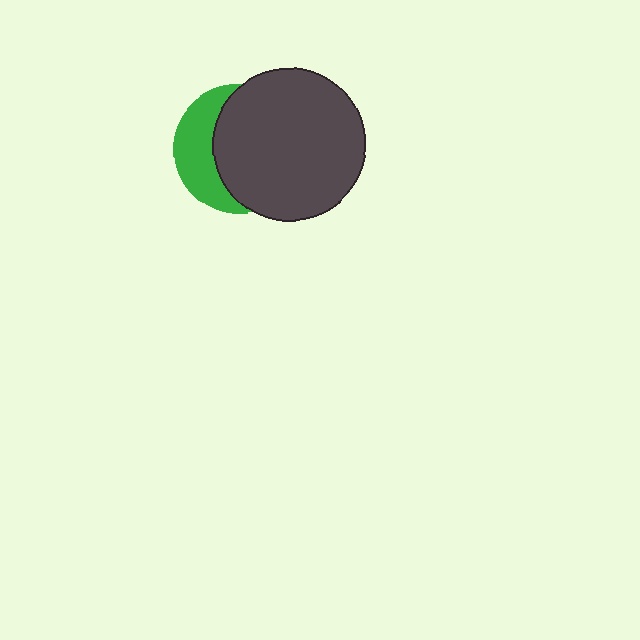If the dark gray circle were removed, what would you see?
You would see the complete green circle.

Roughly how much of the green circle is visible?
A small part of it is visible (roughly 35%).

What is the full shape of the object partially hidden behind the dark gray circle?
The partially hidden object is a green circle.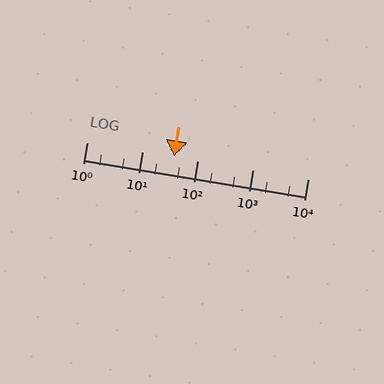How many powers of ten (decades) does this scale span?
The scale spans 4 decades, from 1 to 10000.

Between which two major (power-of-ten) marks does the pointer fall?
The pointer is between 10 and 100.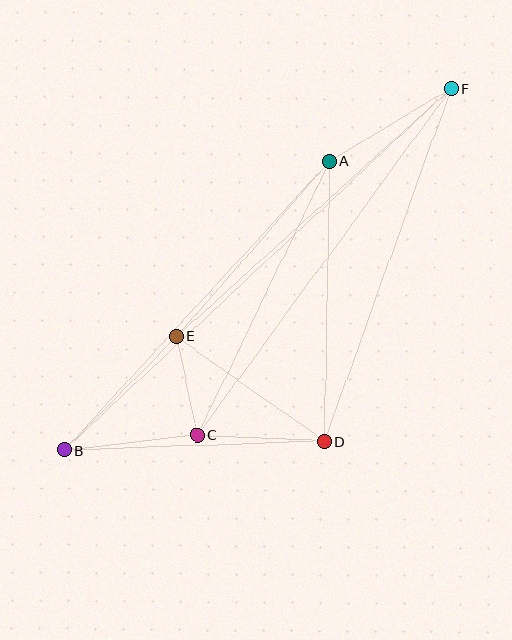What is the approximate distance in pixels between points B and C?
The distance between B and C is approximately 134 pixels.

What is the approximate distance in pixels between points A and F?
The distance between A and F is approximately 141 pixels.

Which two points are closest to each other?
Points C and E are closest to each other.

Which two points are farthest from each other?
Points B and F are farthest from each other.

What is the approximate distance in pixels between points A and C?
The distance between A and C is approximately 305 pixels.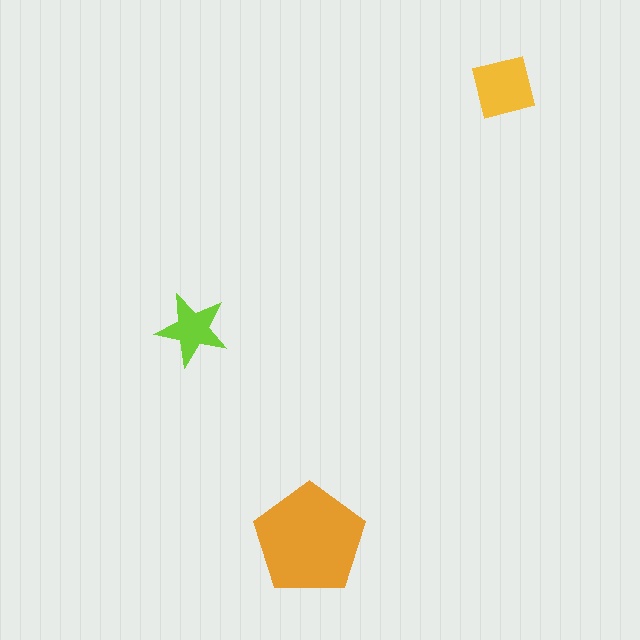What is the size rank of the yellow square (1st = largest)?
2nd.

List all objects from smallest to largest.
The lime star, the yellow square, the orange pentagon.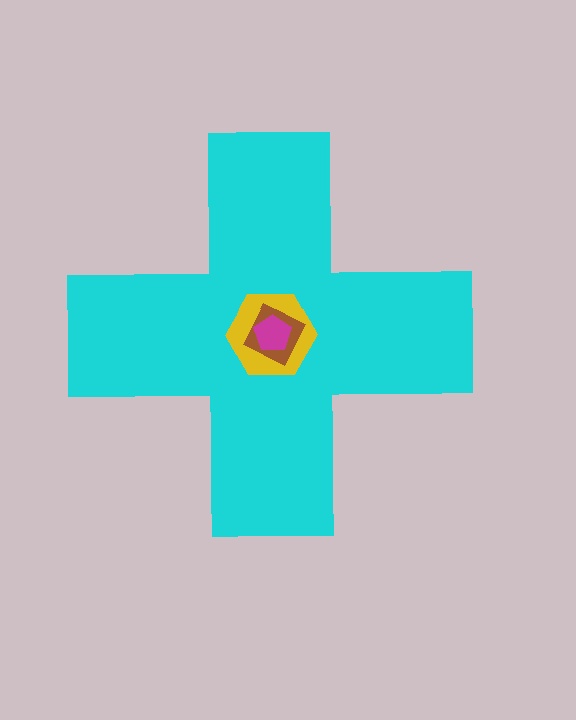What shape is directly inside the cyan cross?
The yellow hexagon.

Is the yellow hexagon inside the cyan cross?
Yes.